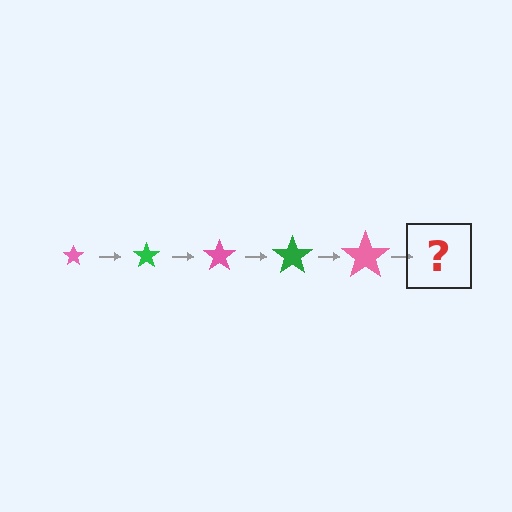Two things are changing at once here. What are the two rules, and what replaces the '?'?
The two rules are that the star grows larger each step and the color cycles through pink and green. The '?' should be a green star, larger than the previous one.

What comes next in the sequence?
The next element should be a green star, larger than the previous one.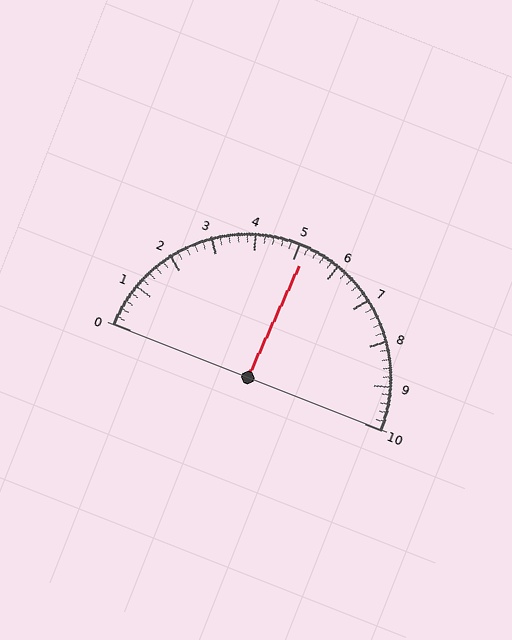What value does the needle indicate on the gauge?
The needle indicates approximately 5.2.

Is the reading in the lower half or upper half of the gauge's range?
The reading is in the upper half of the range (0 to 10).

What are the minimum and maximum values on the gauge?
The gauge ranges from 0 to 10.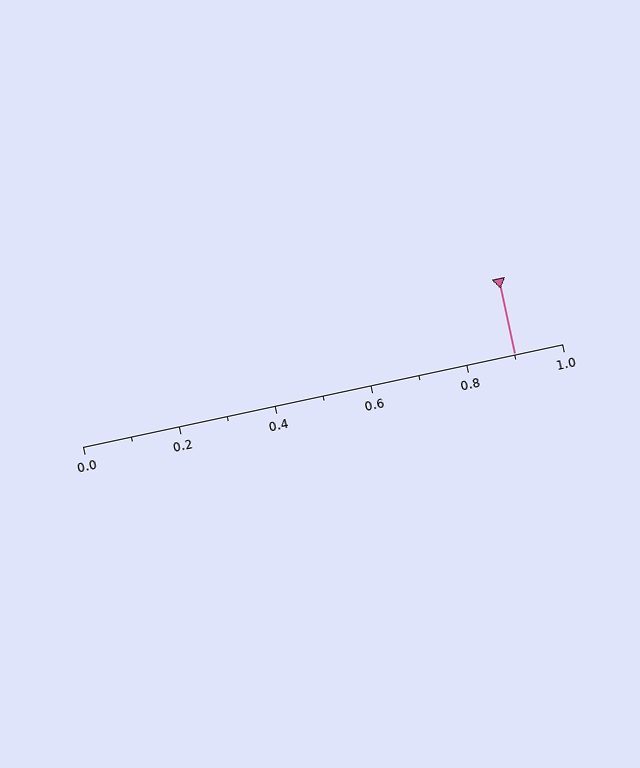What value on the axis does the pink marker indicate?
The marker indicates approximately 0.9.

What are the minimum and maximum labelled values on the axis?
The axis runs from 0.0 to 1.0.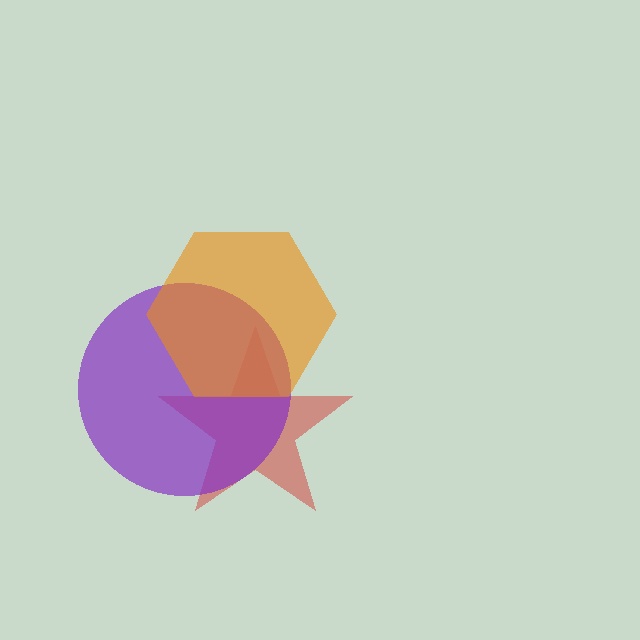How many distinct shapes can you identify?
There are 3 distinct shapes: a red star, a purple circle, an orange hexagon.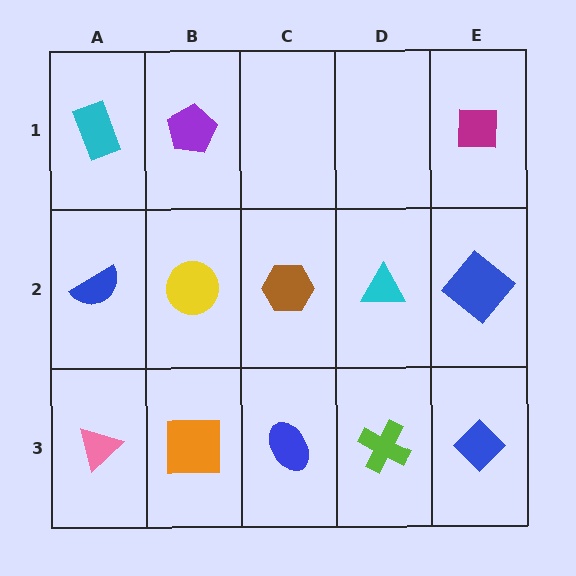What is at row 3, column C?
A blue ellipse.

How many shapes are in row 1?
3 shapes.